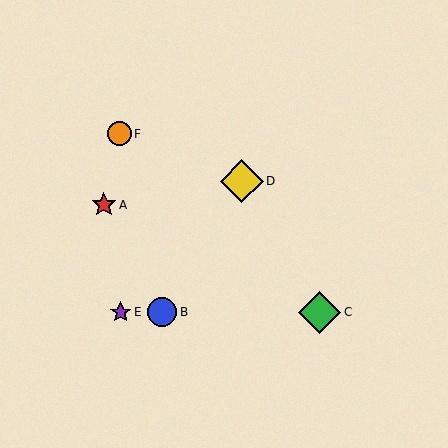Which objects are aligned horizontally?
Objects B, C, E are aligned horizontally.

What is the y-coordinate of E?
Object E is at y≈312.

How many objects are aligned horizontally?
3 objects (B, C, E) are aligned horizontally.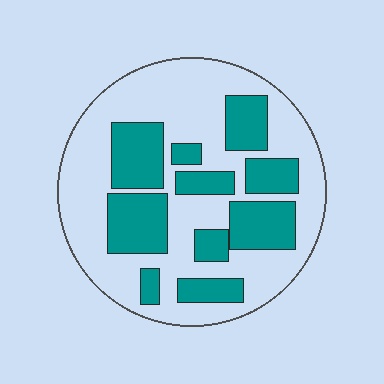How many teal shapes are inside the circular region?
10.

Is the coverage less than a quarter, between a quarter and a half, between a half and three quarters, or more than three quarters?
Between a quarter and a half.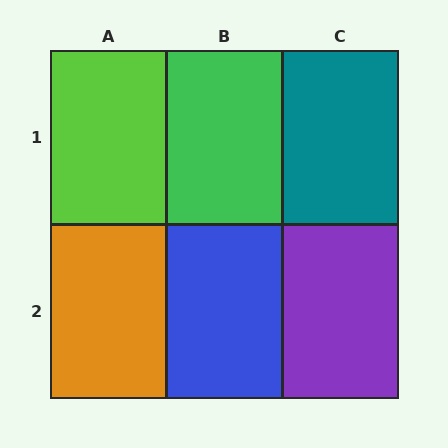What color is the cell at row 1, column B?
Green.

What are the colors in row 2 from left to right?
Orange, blue, purple.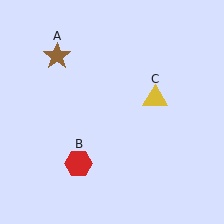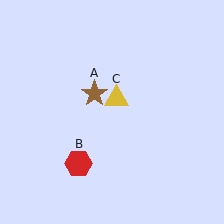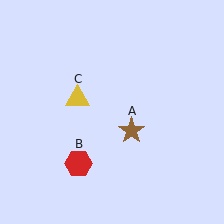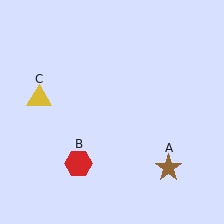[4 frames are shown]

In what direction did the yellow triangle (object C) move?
The yellow triangle (object C) moved left.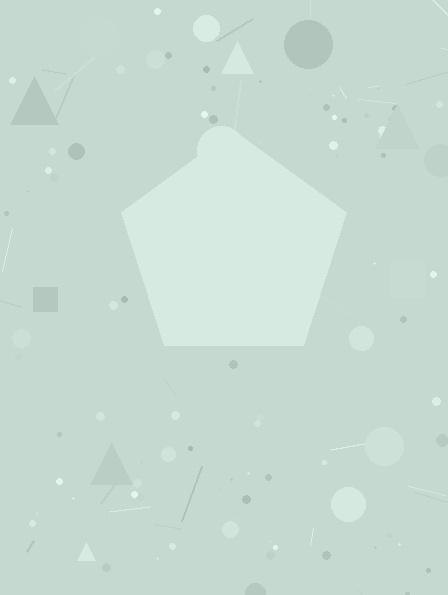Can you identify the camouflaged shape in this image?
The camouflaged shape is a pentagon.